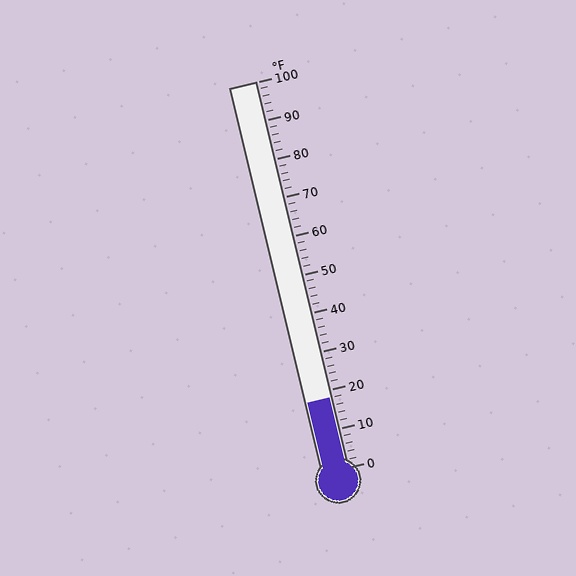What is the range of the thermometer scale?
The thermometer scale ranges from 0°F to 100°F.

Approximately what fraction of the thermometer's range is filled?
The thermometer is filled to approximately 20% of its range.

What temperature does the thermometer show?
The thermometer shows approximately 18°F.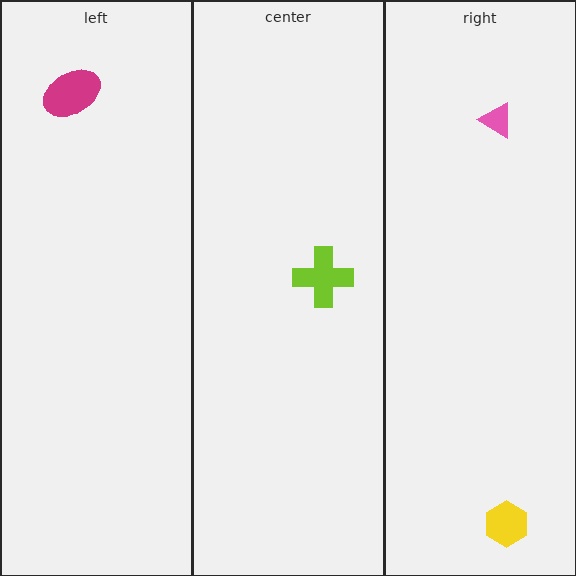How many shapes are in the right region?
2.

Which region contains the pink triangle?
The right region.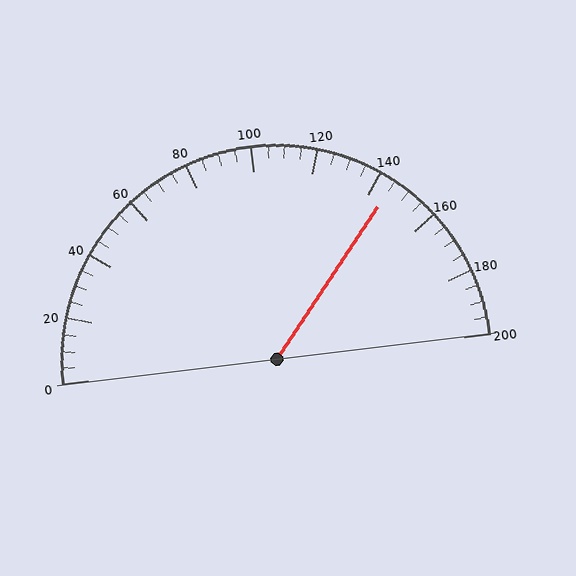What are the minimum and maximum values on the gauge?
The gauge ranges from 0 to 200.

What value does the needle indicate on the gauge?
The needle indicates approximately 145.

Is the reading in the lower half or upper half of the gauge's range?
The reading is in the upper half of the range (0 to 200).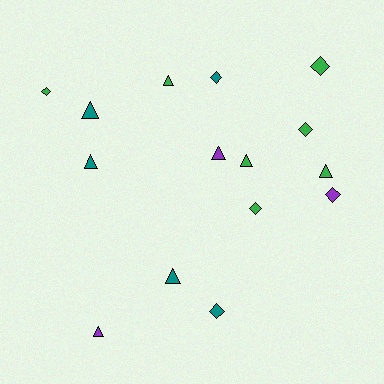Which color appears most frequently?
Green, with 7 objects.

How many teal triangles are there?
There are 3 teal triangles.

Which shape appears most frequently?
Triangle, with 8 objects.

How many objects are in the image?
There are 15 objects.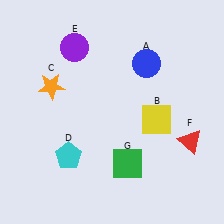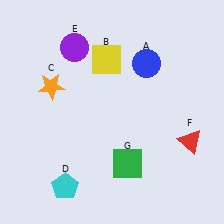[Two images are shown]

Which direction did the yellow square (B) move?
The yellow square (B) moved up.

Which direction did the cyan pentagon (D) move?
The cyan pentagon (D) moved down.